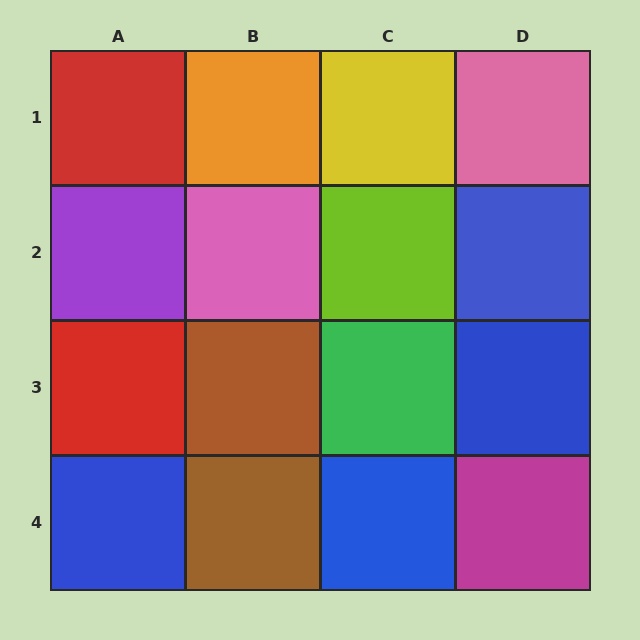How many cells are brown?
2 cells are brown.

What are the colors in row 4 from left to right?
Blue, brown, blue, magenta.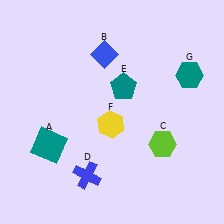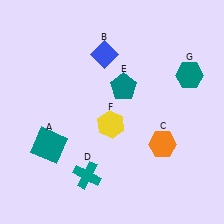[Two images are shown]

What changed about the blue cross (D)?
In Image 1, D is blue. In Image 2, it changed to teal.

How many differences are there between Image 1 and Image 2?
There are 2 differences between the two images.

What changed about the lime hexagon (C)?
In Image 1, C is lime. In Image 2, it changed to orange.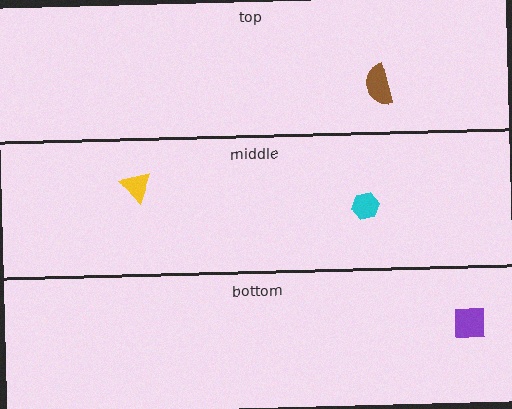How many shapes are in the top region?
1.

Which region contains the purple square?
The bottom region.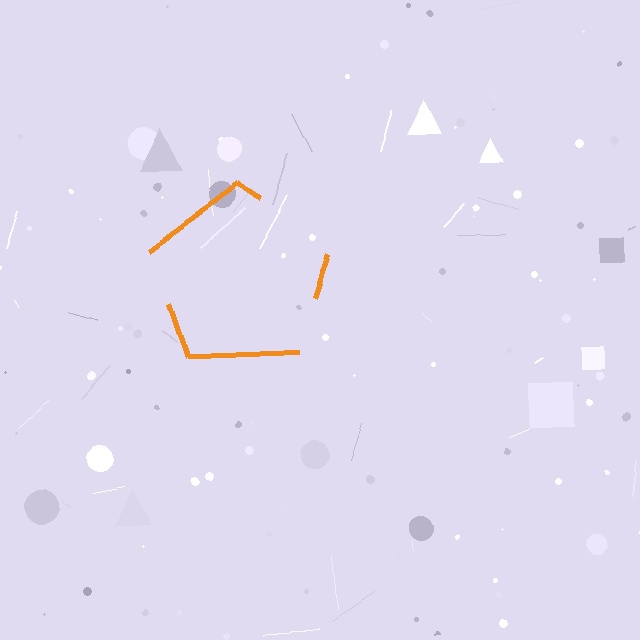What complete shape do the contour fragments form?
The contour fragments form a pentagon.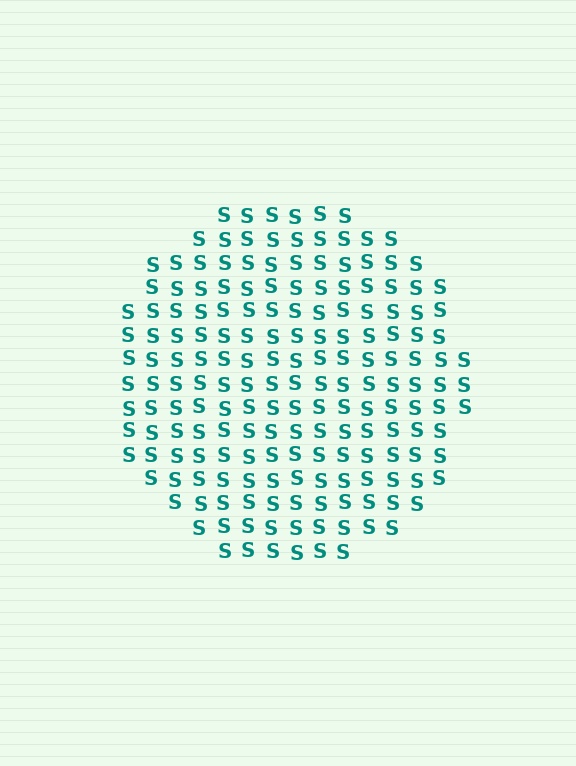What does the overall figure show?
The overall figure shows a circle.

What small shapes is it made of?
It is made of small letter S's.